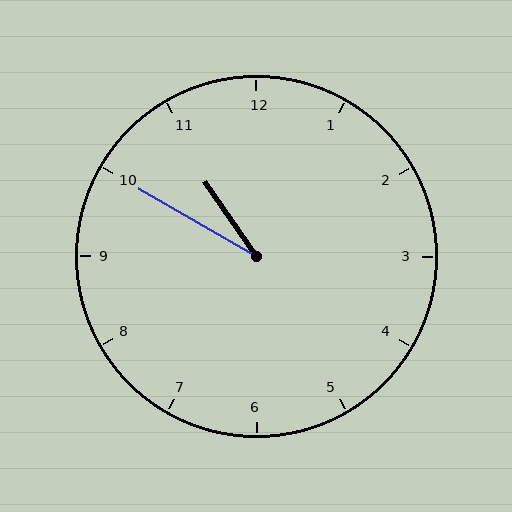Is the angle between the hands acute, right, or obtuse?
It is acute.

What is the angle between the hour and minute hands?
Approximately 25 degrees.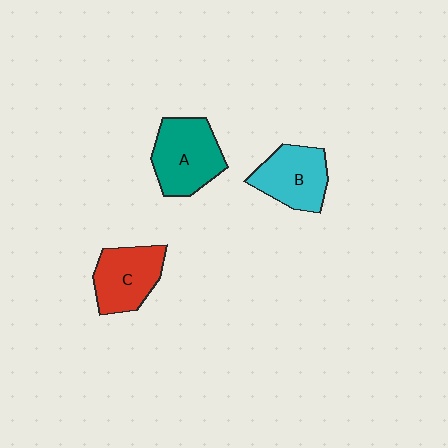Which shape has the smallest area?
Shape C (red).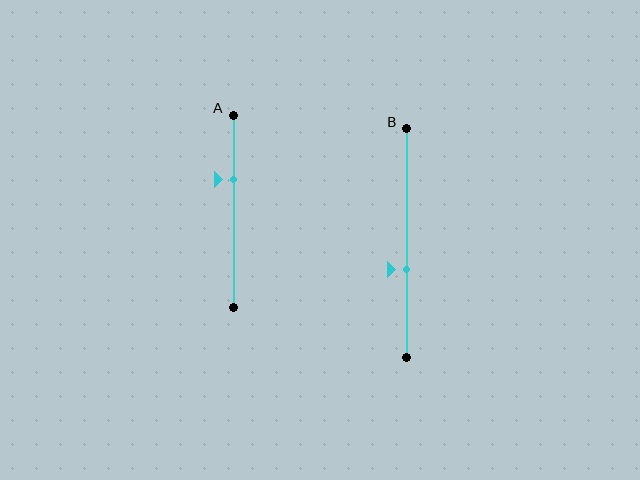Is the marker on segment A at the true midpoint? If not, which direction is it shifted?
No, the marker on segment A is shifted upward by about 17% of the segment length.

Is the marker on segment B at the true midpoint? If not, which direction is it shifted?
No, the marker on segment B is shifted downward by about 11% of the segment length.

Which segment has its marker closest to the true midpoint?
Segment B has its marker closest to the true midpoint.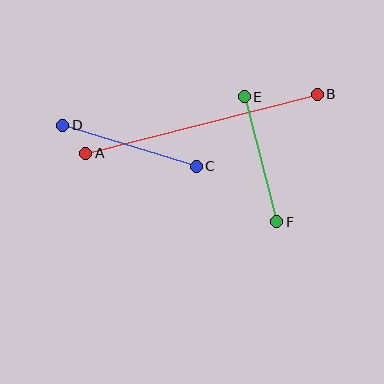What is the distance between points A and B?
The distance is approximately 239 pixels.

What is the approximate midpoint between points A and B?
The midpoint is at approximately (201, 124) pixels.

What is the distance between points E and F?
The distance is approximately 129 pixels.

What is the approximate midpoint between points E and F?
The midpoint is at approximately (261, 159) pixels.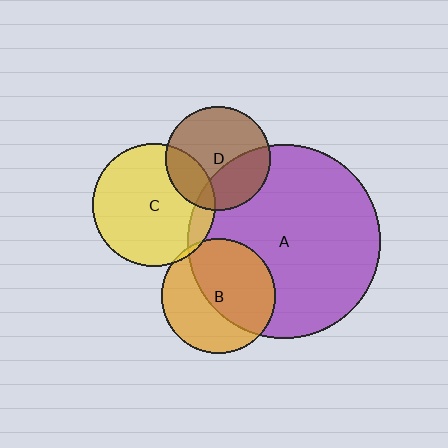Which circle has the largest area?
Circle A (purple).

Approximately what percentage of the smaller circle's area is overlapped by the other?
Approximately 10%.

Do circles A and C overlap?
Yes.